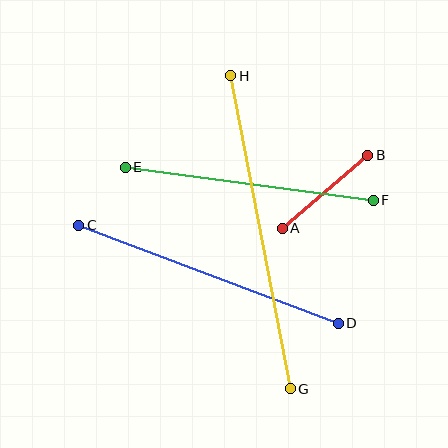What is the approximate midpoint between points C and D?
The midpoint is at approximately (208, 274) pixels.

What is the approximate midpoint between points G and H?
The midpoint is at approximately (260, 232) pixels.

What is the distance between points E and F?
The distance is approximately 250 pixels.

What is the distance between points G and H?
The distance is approximately 319 pixels.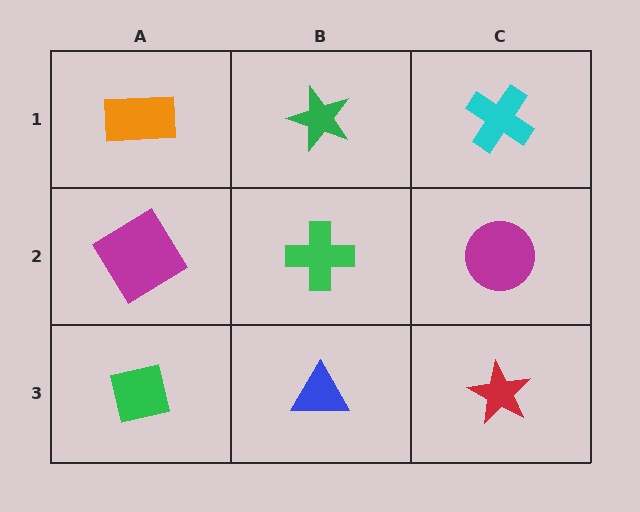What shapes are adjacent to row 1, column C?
A magenta circle (row 2, column C), a green star (row 1, column B).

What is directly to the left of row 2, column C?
A green cross.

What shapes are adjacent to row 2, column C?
A cyan cross (row 1, column C), a red star (row 3, column C), a green cross (row 2, column B).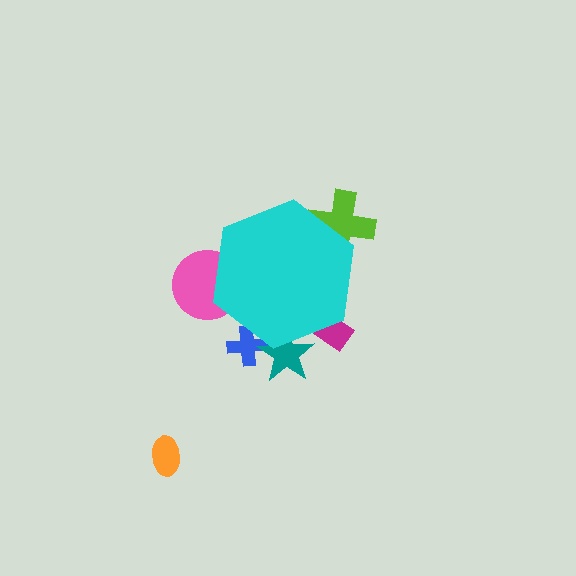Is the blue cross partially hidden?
Yes, the blue cross is partially hidden behind the cyan hexagon.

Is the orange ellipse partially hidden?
No, the orange ellipse is fully visible.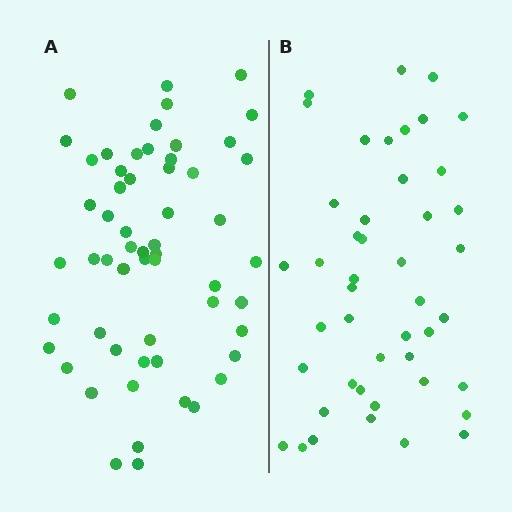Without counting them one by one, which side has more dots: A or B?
Region A (the left region) has more dots.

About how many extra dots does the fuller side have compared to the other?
Region A has roughly 12 or so more dots than region B.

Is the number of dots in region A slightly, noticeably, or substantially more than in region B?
Region A has noticeably more, but not dramatically so. The ratio is roughly 1.3 to 1.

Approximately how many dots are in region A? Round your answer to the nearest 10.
About 60 dots. (The exact count is 57, which rounds to 60.)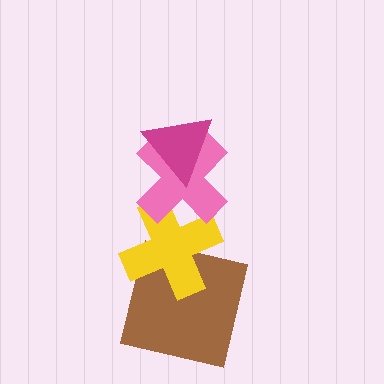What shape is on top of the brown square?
The yellow cross is on top of the brown square.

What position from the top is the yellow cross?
The yellow cross is 3rd from the top.